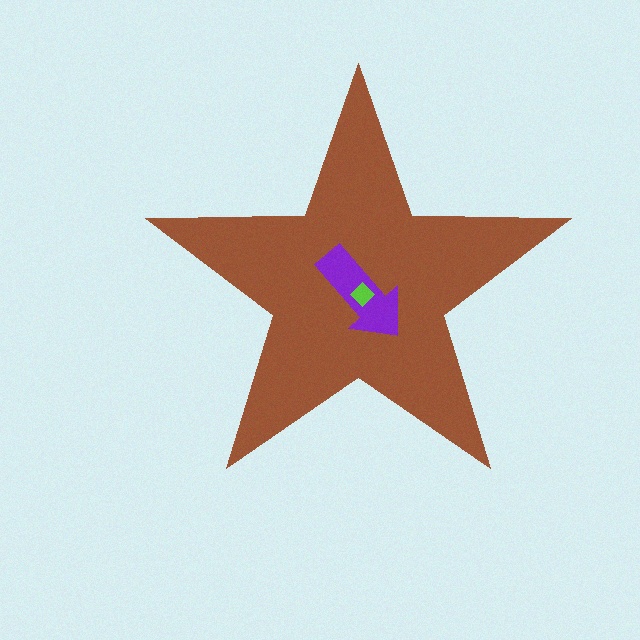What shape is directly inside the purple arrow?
The lime diamond.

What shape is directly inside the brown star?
The purple arrow.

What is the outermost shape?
The brown star.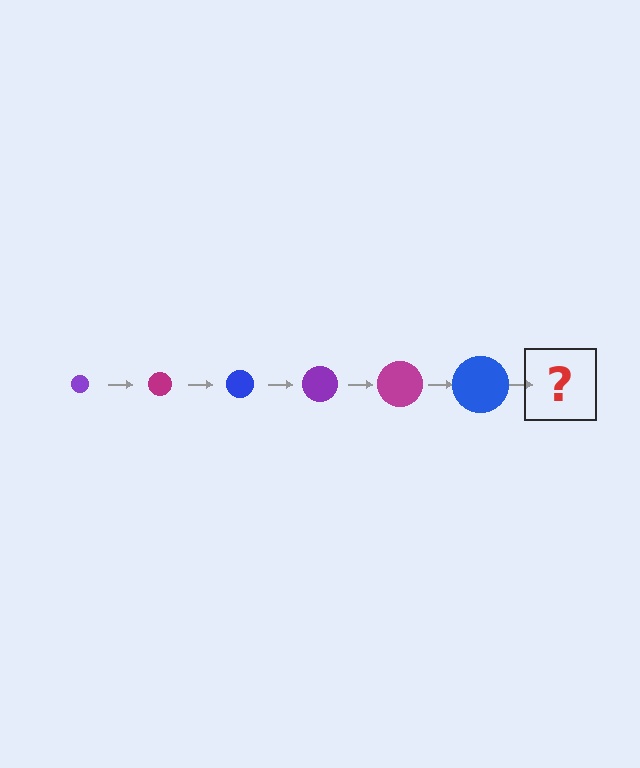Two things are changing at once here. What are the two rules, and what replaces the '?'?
The two rules are that the circle grows larger each step and the color cycles through purple, magenta, and blue. The '?' should be a purple circle, larger than the previous one.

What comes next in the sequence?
The next element should be a purple circle, larger than the previous one.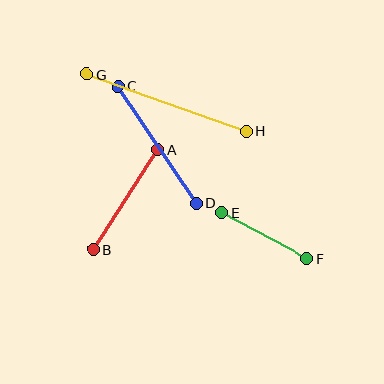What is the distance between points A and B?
The distance is approximately 119 pixels.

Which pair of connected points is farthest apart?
Points G and H are farthest apart.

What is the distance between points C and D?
The distance is approximately 141 pixels.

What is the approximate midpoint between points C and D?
The midpoint is at approximately (157, 144) pixels.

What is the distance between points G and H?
The distance is approximately 170 pixels.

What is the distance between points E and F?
The distance is approximately 96 pixels.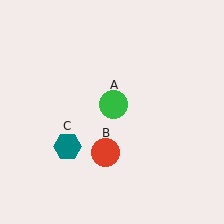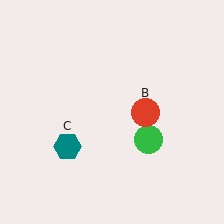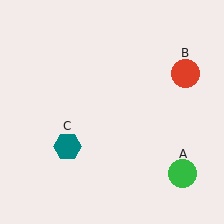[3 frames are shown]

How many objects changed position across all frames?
2 objects changed position: green circle (object A), red circle (object B).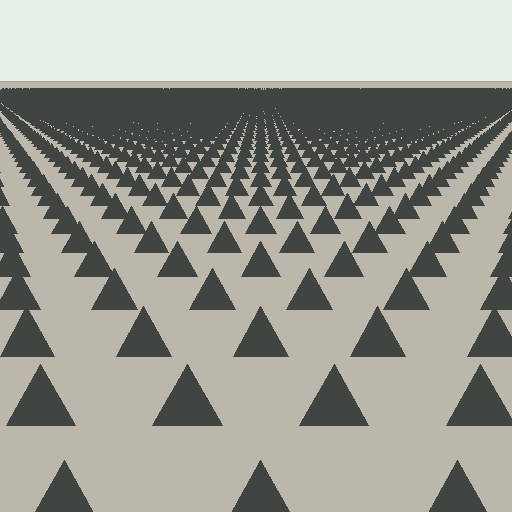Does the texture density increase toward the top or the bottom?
Density increases toward the top.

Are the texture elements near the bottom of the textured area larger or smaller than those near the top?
Larger. Near the bottom, elements are closer to the viewer and appear at a bigger on-screen size.